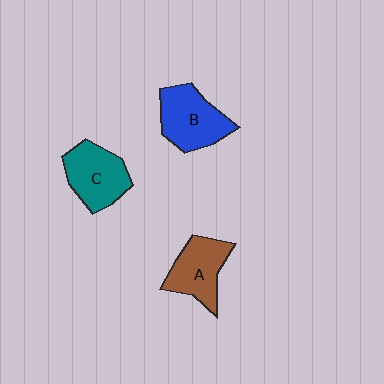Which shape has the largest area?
Shape B (blue).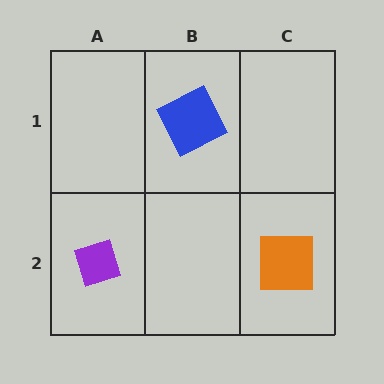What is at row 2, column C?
An orange square.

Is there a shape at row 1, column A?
No, that cell is empty.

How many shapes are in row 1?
1 shape.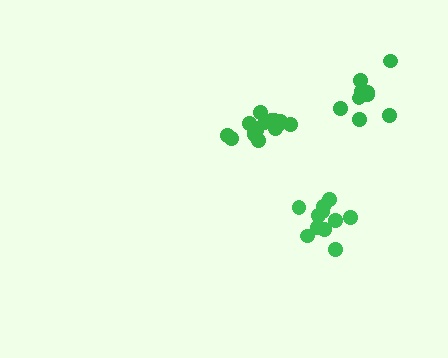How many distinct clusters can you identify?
There are 3 distinct clusters.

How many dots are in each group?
Group 1: 15 dots, Group 2: 9 dots, Group 3: 11 dots (35 total).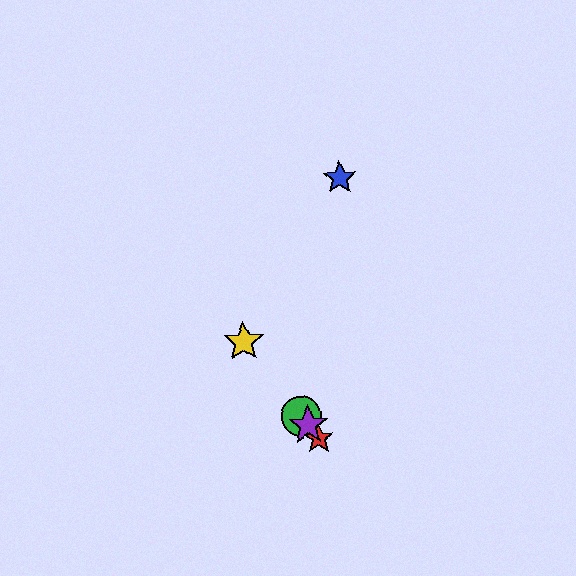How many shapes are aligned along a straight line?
4 shapes (the red star, the green circle, the yellow star, the purple star) are aligned along a straight line.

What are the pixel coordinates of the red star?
The red star is at (318, 439).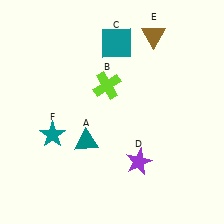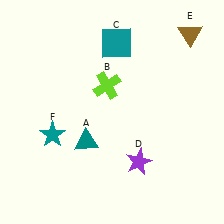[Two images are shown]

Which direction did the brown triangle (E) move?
The brown triangle (E) moved right.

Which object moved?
The brown triangle (E) moved right.